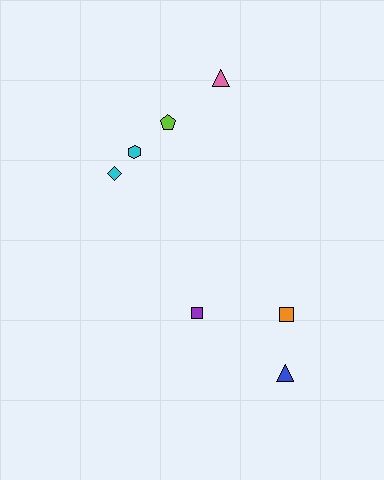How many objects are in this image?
There are 7 objects.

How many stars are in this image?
There are no stars.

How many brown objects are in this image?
There are no brown objects.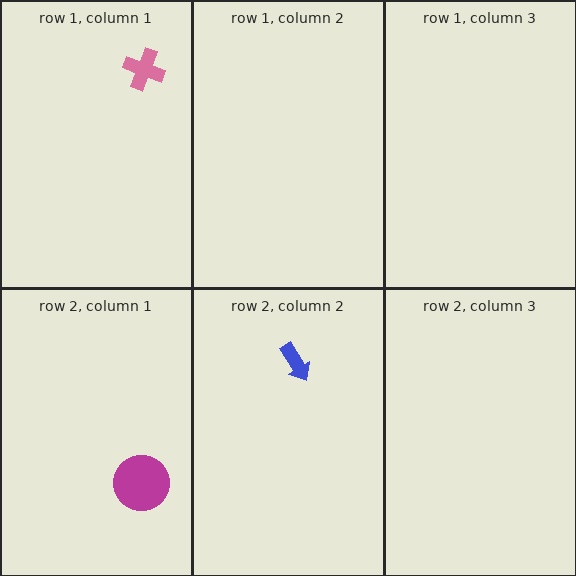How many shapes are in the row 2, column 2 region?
1.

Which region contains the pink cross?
The row 1, column 1 region.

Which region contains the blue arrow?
The row 2, column 2 region.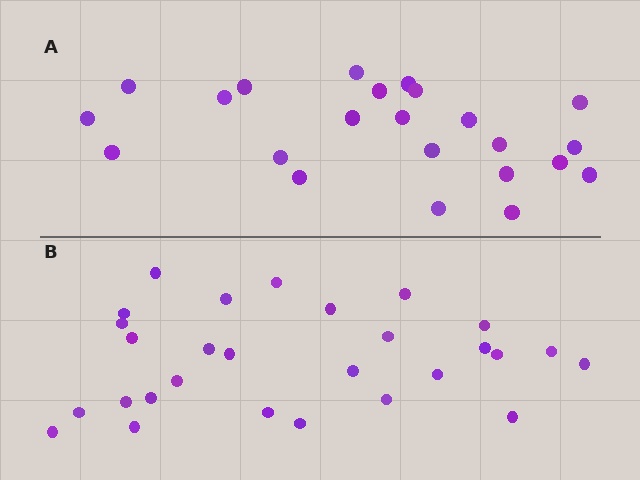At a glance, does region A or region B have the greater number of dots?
Region B (the bottom region) has more dots.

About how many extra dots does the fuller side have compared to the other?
Region B has about 5 more dots than region A.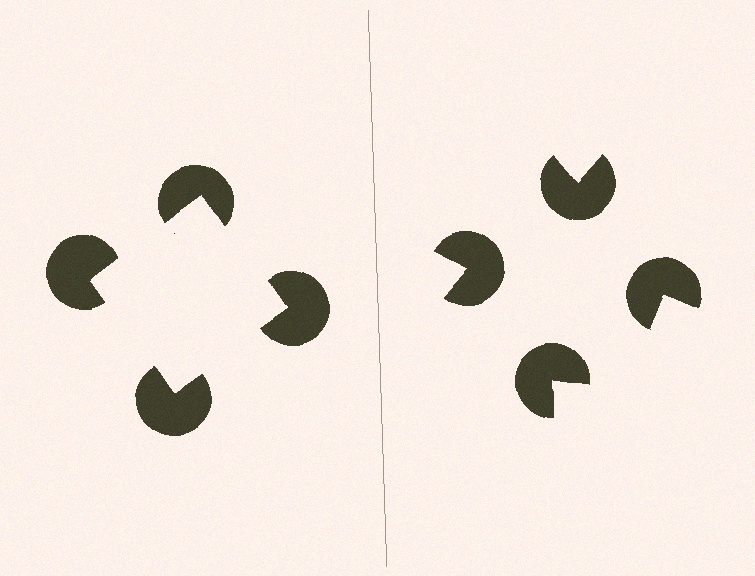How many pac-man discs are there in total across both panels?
8 — 4 on each side.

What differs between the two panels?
The pac-man discs are positioned identically on both sides; only the wedge orientations differ. On the left they align to a square; on the right they are misaligned.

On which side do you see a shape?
An illusory square appears on the left side. On the right side the wedge cuts are rotated, so no coherent shape forms.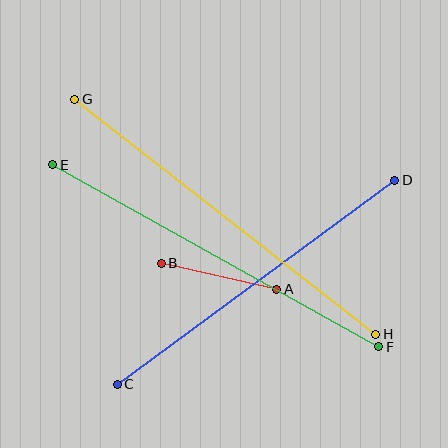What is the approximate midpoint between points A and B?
The midpoint is at approximately (219, 276) pixels.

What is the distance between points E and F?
The distance is approximately 373 pixels.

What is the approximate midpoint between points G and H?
The midpoint is at approximately (225, 217) pixels.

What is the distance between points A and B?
The distance is approximately 118 pixels.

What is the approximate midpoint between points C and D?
The midpoint is at approximately (256, 282) pixels.